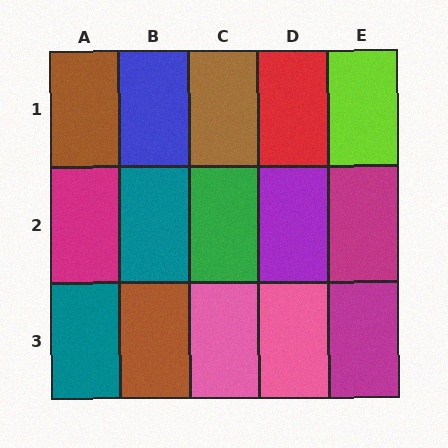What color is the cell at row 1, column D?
Red.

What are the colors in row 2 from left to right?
Magenta, teal, green, purple, magenta.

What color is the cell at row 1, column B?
Blue.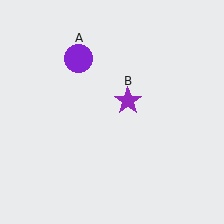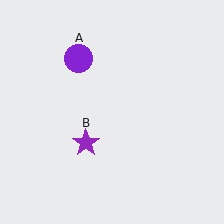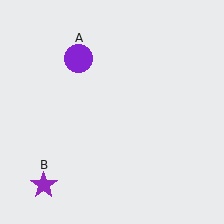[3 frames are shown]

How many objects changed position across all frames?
1 object changed position: purple star (object B).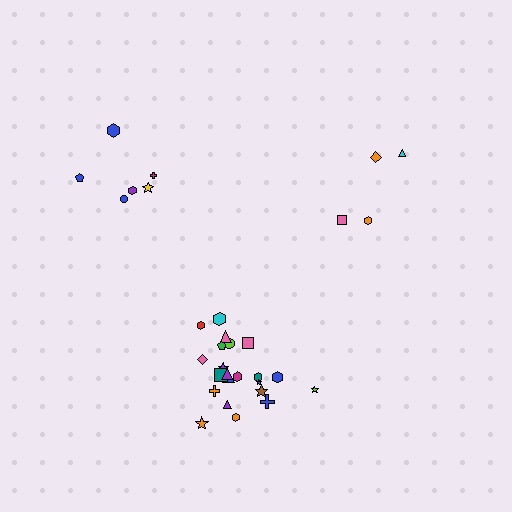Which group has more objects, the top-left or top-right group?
The top-left group.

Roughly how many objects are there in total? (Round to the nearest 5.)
Roughly 30 objects in total.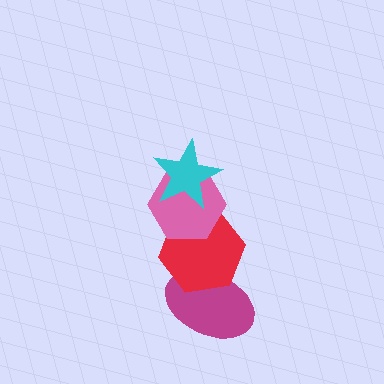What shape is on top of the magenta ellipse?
The red hexagon is on top of the magenta ellipse.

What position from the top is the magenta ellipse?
The magenta ellipse is 4th from the top.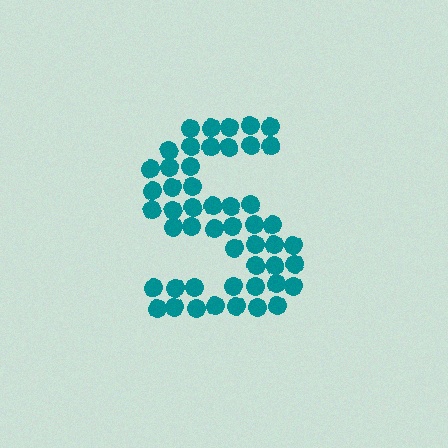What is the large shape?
The large shape is the letter S.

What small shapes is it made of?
It is made of small circles.